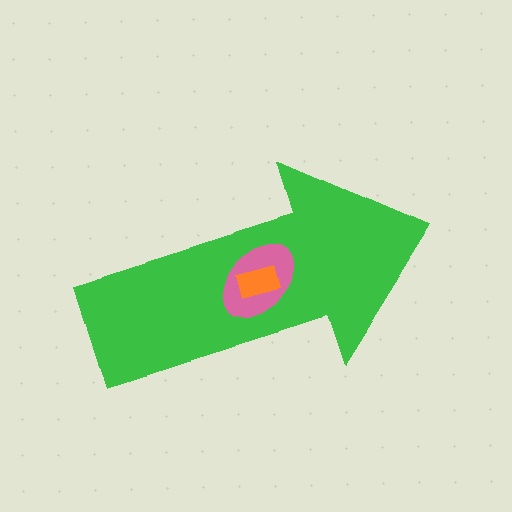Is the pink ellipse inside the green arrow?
Yes.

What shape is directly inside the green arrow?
The pink ellipse.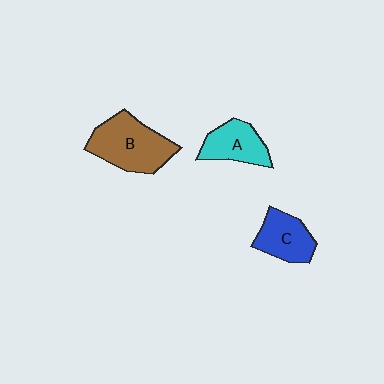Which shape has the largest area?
Shape B (brown).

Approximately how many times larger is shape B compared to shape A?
Approximately 1.6 times.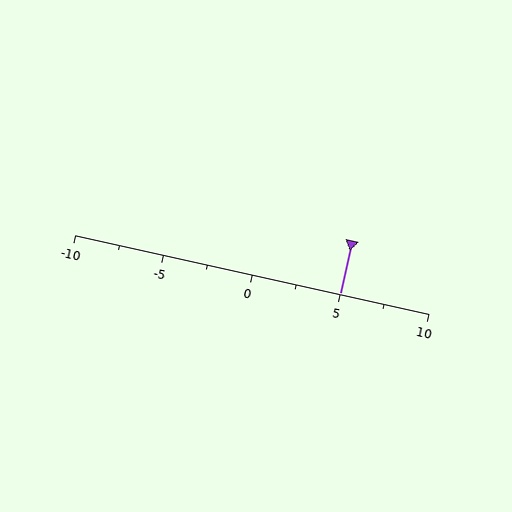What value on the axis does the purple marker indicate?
The marker indicates approximately 5.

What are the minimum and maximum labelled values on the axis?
The axis runs from -10 to 10.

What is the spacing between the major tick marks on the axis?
The major ticks are spaced 5 apart.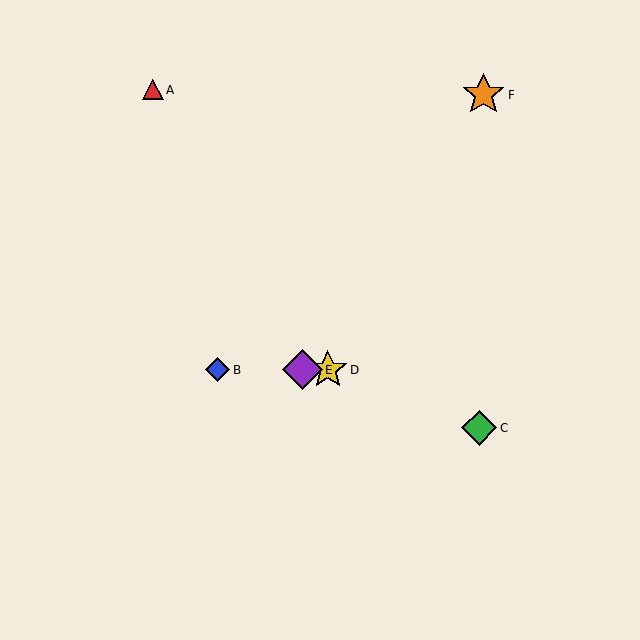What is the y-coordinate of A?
Object A is at y≈90.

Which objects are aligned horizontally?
Objects B, D, E are aligned horizontally.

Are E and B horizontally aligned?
Yes, both are at y≈370.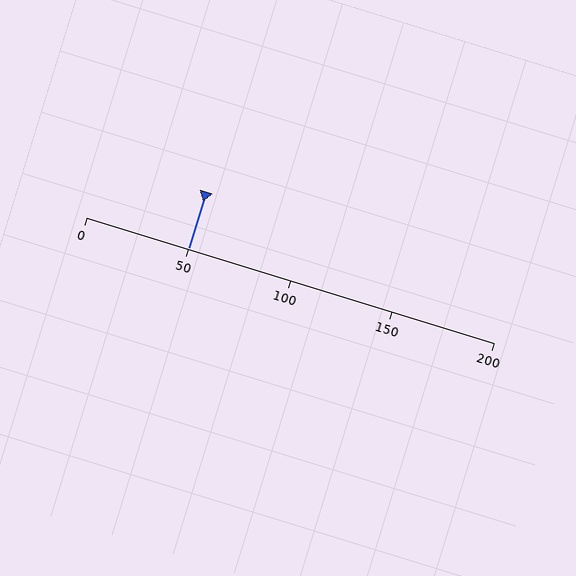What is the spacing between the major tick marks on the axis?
The major ticks are spaced 50 apart.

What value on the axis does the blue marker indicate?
The marker indicates approximately 50.